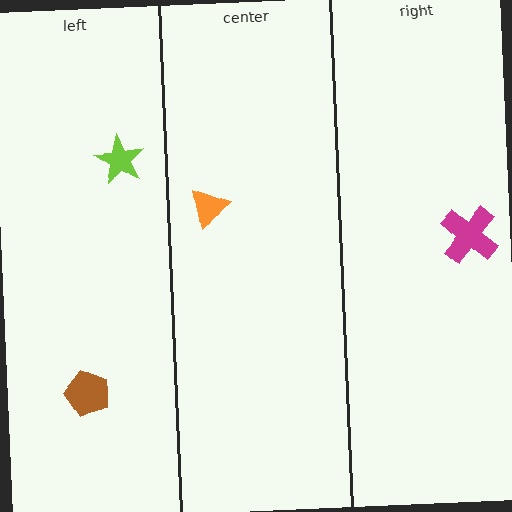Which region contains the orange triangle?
The center region.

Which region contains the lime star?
The left region.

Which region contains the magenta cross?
The right region.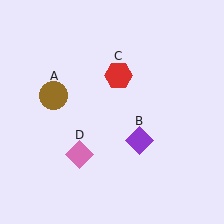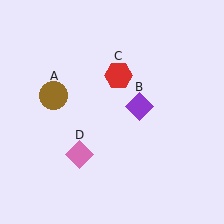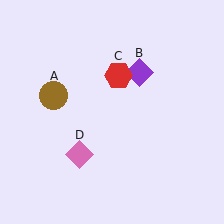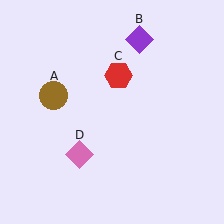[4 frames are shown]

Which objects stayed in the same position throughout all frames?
Brown circle (object A) and red hexagon (object C) and pink diamond (object D) remained stationary.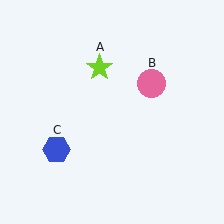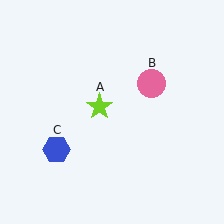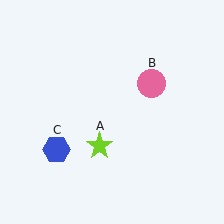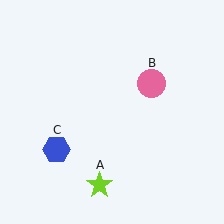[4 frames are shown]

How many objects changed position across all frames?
1 object changed position: lime star (object A).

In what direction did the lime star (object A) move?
The lime star (object A) moved down.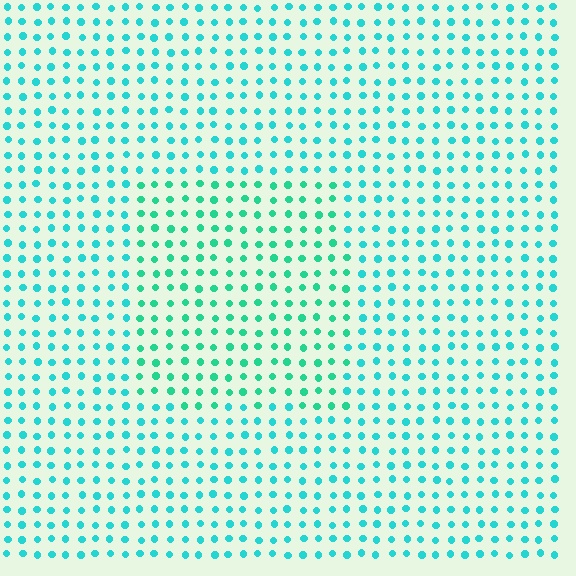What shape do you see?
I see a rectangle.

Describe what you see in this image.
The image is filled with small cyan elements in a uniform arrangement. A rectangle-shaped region is visible where the elements are tinted to a slightly different hue, forming a subtle color boundary.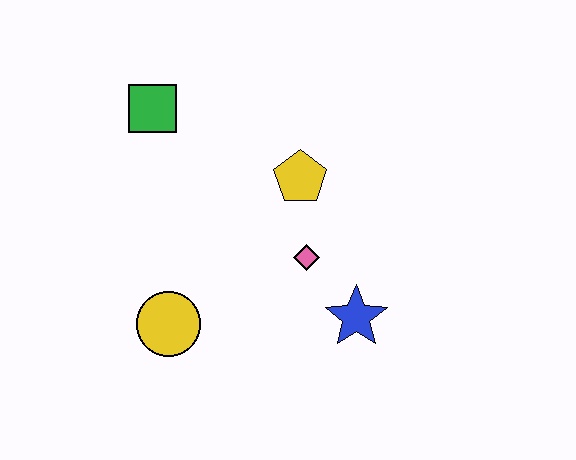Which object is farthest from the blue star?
The green square is farthest from the blue star.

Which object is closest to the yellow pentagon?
The pink diamond is closest to the yellow pentagon.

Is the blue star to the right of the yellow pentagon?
Yes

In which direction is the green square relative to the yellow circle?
The green square is above the yellow circle.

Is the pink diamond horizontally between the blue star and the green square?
Yes